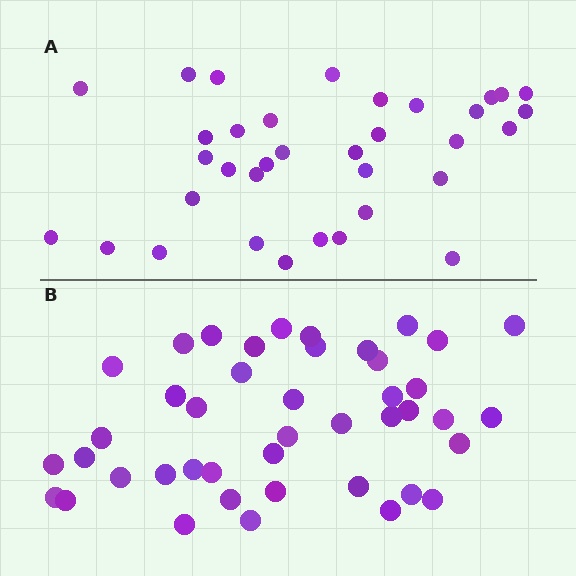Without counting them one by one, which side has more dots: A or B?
Region B (the bottom region) has more dots.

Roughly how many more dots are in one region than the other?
Region B has roughly 8 or so more dots than region A.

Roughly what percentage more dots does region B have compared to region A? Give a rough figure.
About 25% more.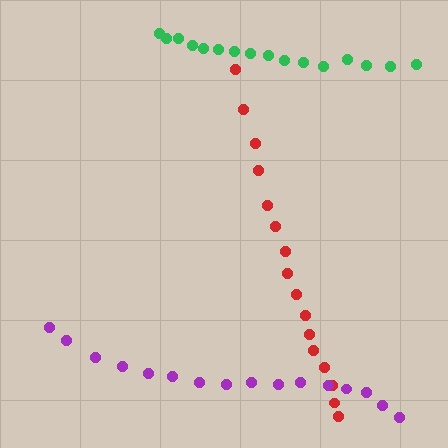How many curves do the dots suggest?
There are 3 distinct paths.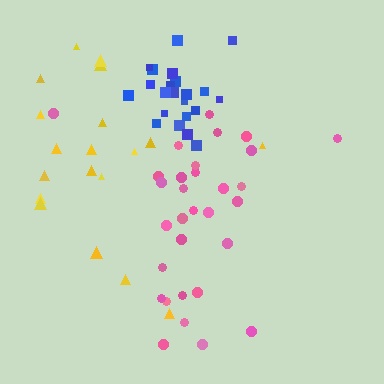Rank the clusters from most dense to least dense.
blue, pink, yellow.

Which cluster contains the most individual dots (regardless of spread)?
Pink (31).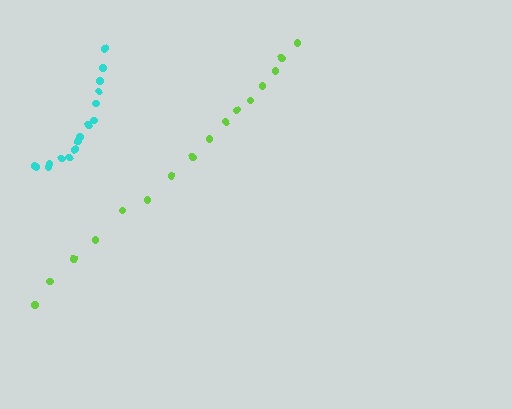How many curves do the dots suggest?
There are 2 distinct paths.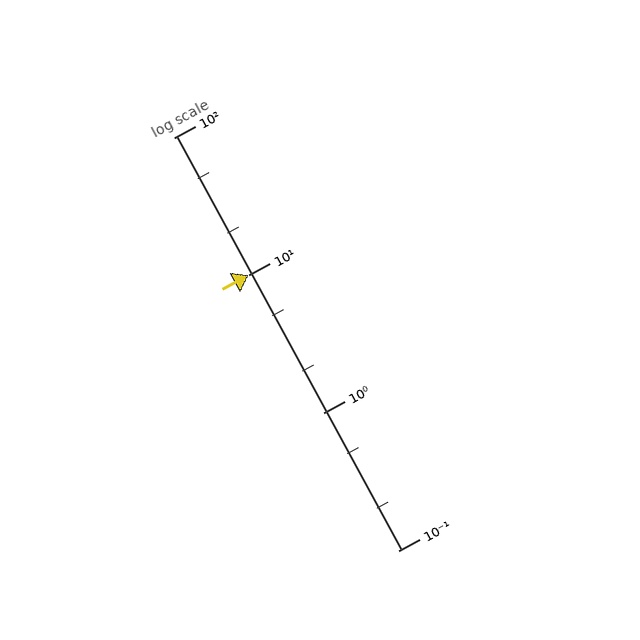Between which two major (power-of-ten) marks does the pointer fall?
The pointer is between 10 and 100.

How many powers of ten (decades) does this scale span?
The scale spans 3 decades, from 0.1 to 100.